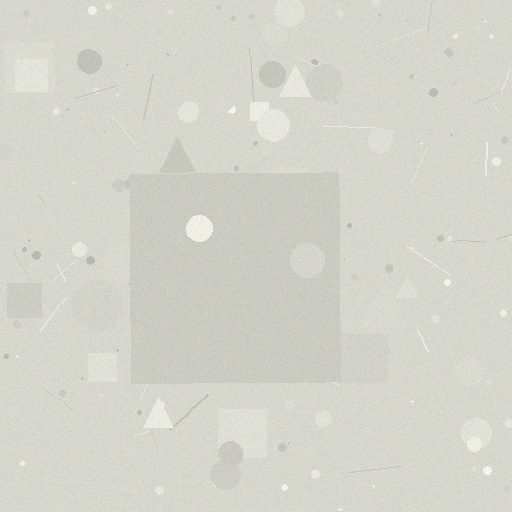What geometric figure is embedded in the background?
A square is embedded in the background.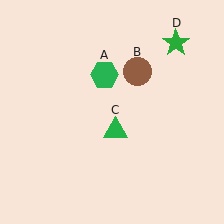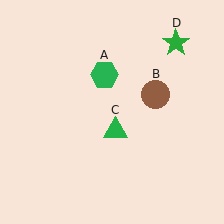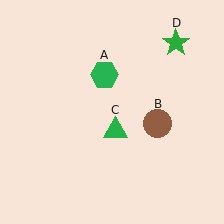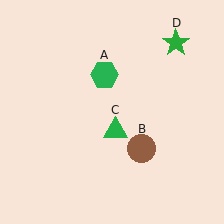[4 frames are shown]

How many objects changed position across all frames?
1 object changed position: brown circle (object B).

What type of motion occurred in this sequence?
The brown circle (object B) rotated clockwise around the center of the scene.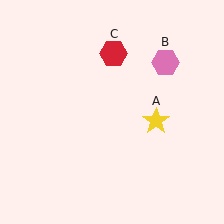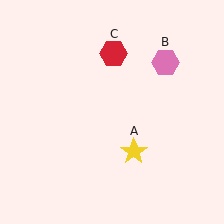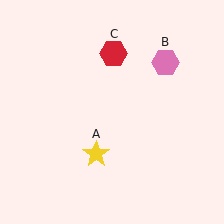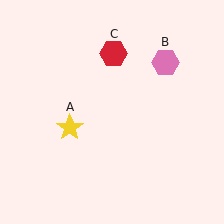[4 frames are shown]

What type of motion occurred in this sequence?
The yellow star (object A) rotated clockwise around the center of the scene.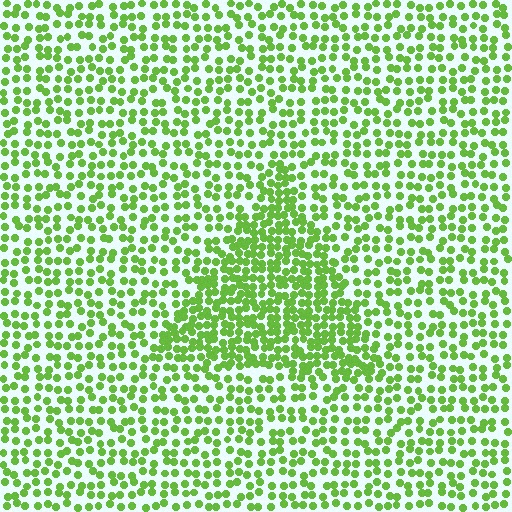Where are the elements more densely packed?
The elements are more densely packed inside the triangle boundary.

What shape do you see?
I see a triangle.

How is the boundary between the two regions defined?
The boundary is defined by a change in element density (approximately 1.8x ratio). All elements are the same color, size, and shape.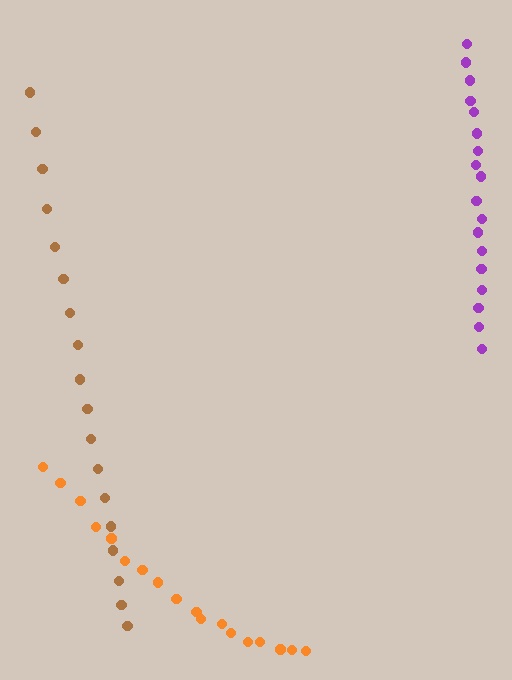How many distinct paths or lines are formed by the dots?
There are 3 distinct paths.